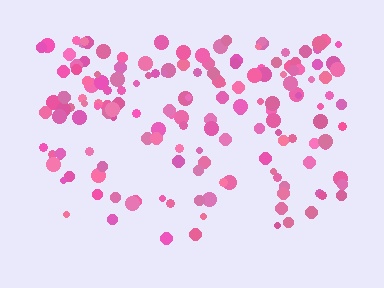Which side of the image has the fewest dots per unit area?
The bottom.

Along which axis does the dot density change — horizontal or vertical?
Vertical.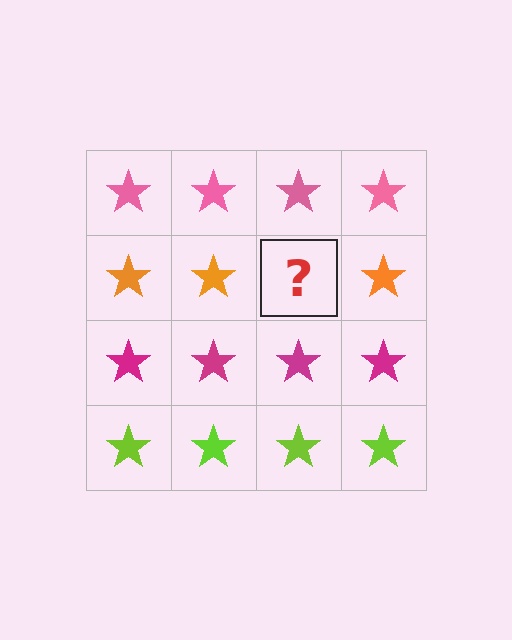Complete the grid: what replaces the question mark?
The question mark should be replaced with an orange star.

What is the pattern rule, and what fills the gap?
The rule is that each row has a consistent color. The gap should be filled with an orange star.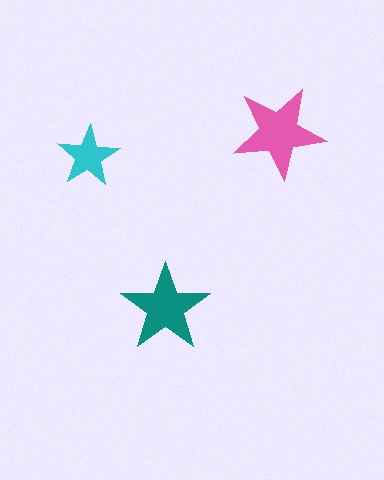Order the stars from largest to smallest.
the pink one, the teal one, the cyan one.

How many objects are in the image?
There are 3 objects in the image.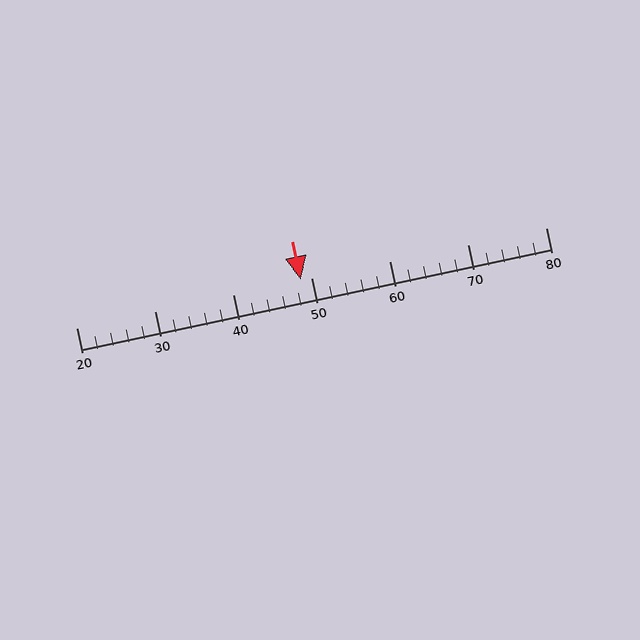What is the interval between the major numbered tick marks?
The major tick marks are spaced 10 units apart.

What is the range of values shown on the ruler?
The ruler shows values from 20 to 80.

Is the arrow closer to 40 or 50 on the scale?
The arrow is closer to 50.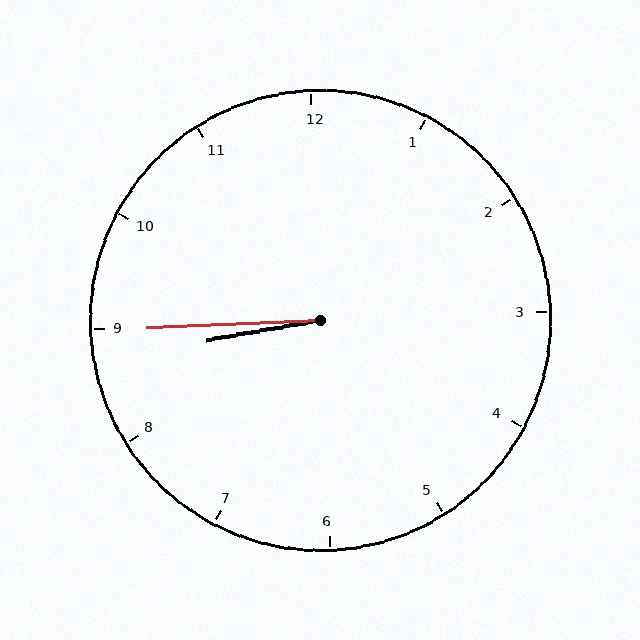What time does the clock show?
8:45.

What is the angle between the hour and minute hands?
Approximately 8 degrees.